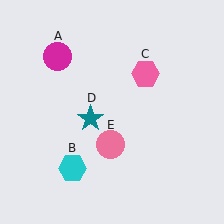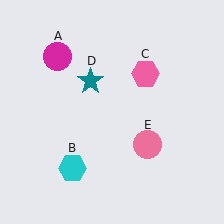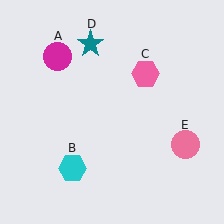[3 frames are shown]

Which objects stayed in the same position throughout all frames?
Magenta circle (object A) and cyan hexagon (object B) and pink hexagon (object C) remained stationary.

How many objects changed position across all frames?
2 objects changed position: teal star (object D), pink circle (object E).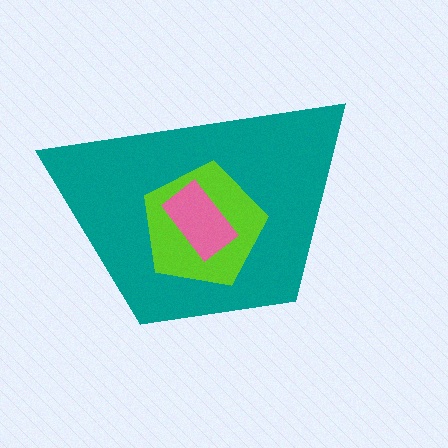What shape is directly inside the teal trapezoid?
The lime pentagon.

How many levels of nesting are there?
3.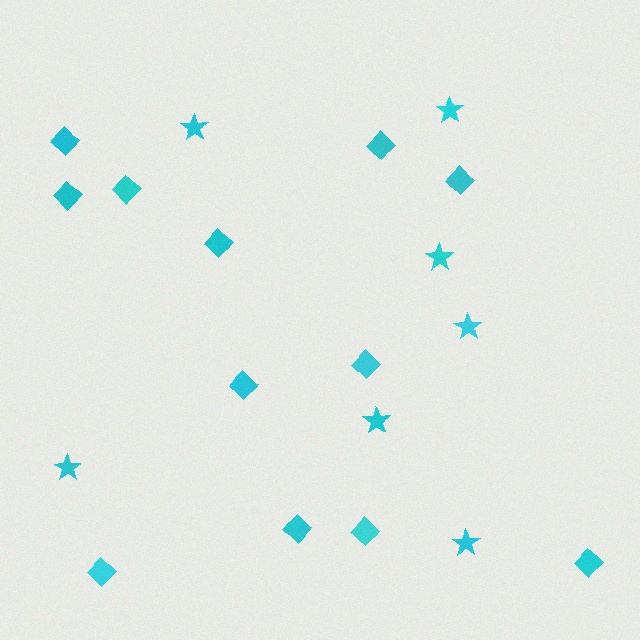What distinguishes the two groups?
There are 2 groups: one group of stars (7) and one group of diamonds (12).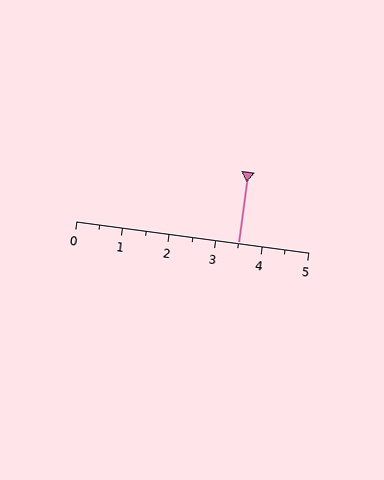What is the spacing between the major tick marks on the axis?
The major ticks are spaced 1 apart.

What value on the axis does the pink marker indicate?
The marker indicates approximately 3.5.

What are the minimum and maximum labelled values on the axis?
The axis runs from 0 to 5.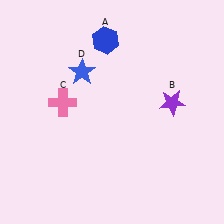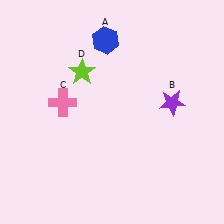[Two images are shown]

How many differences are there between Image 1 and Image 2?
There is 1 difference between the two images.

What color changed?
The star (D) changed from blue in Image 1 to lime in Image 2.